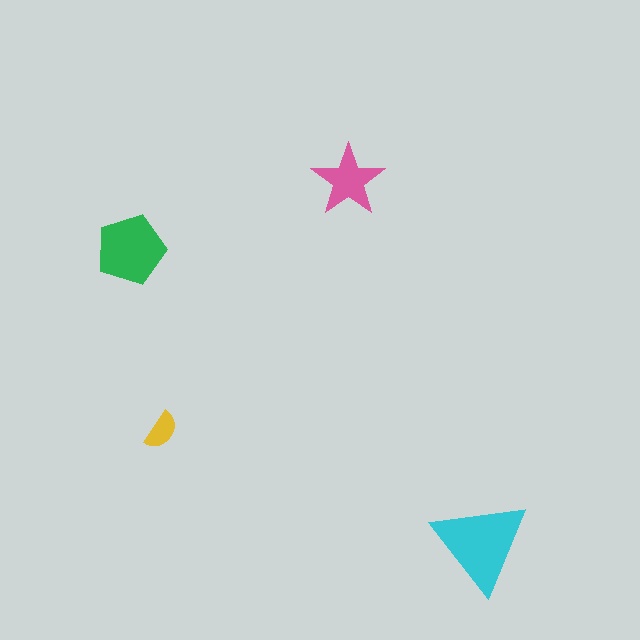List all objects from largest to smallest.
The cyan triangle, the green pentagon, the pink star, the yellow semicircle.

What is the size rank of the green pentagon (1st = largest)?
2nd.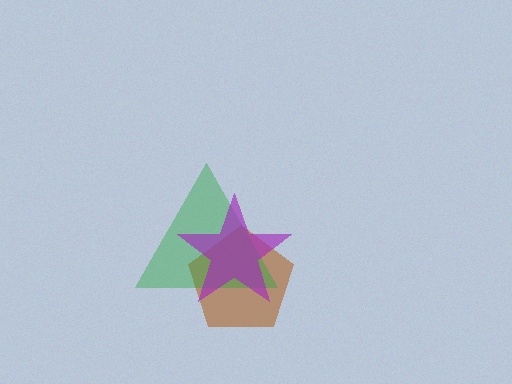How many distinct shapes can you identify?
There are 3 distinct shapes: a brown pentagon, a green triangle, a purple star.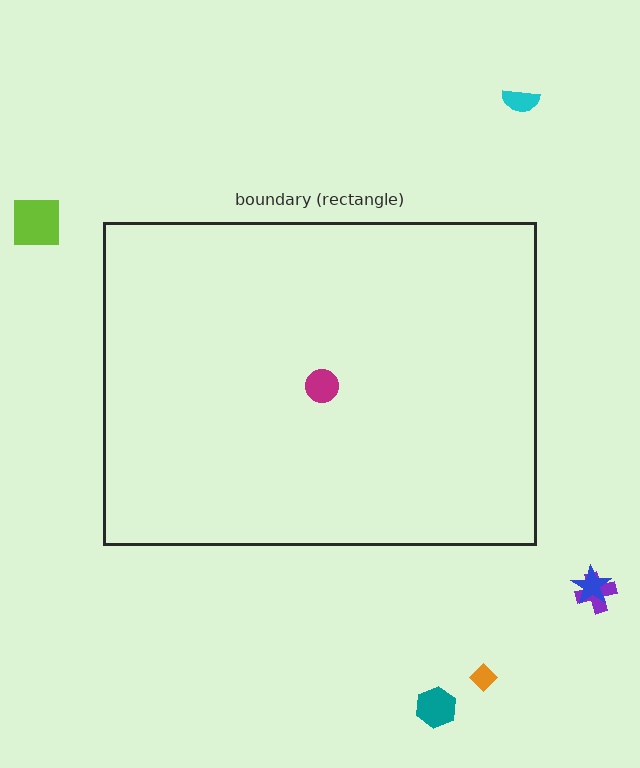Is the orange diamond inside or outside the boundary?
Outside.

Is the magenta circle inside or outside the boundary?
Inside.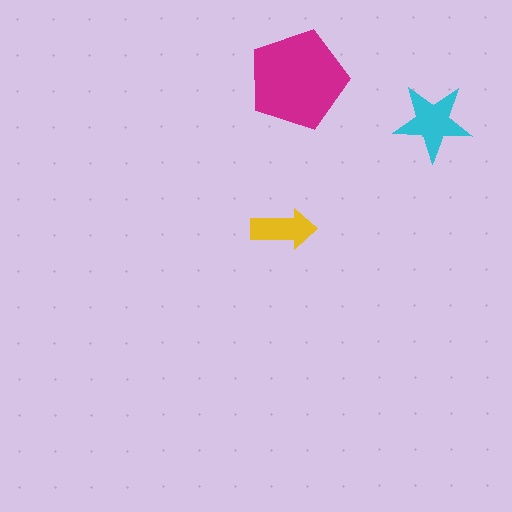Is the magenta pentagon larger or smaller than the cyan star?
Larger.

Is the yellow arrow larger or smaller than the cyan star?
Smaller.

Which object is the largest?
The magenta pentagon.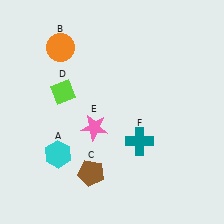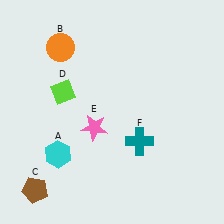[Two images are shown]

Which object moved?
The brown pentagon (C) moved left.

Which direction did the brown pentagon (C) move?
The brown pentagon (C) moved left.